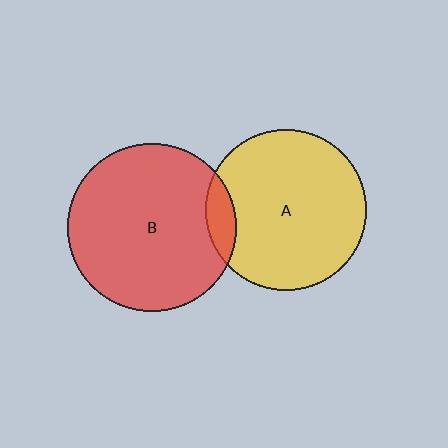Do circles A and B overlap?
Yes.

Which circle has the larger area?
Circle B (red).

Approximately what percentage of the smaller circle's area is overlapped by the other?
Approximately 10%.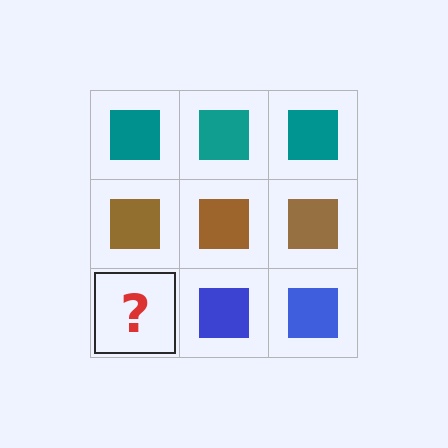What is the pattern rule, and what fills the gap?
The rule is that each row has a consistent color. The gap should be filled with a blue square.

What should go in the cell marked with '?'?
The missing cell should contain a blue square.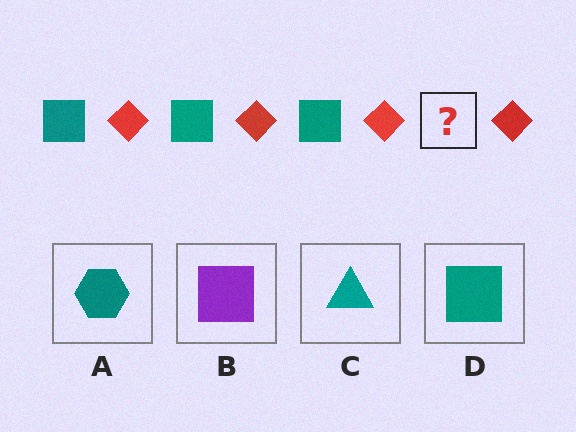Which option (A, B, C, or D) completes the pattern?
D.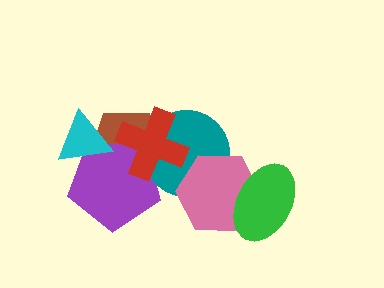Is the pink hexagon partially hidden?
Yes, it is partially covered by another shape.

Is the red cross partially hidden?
No, no other shape covers it.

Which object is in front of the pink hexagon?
The green ellipse is in front of the pink hexagon.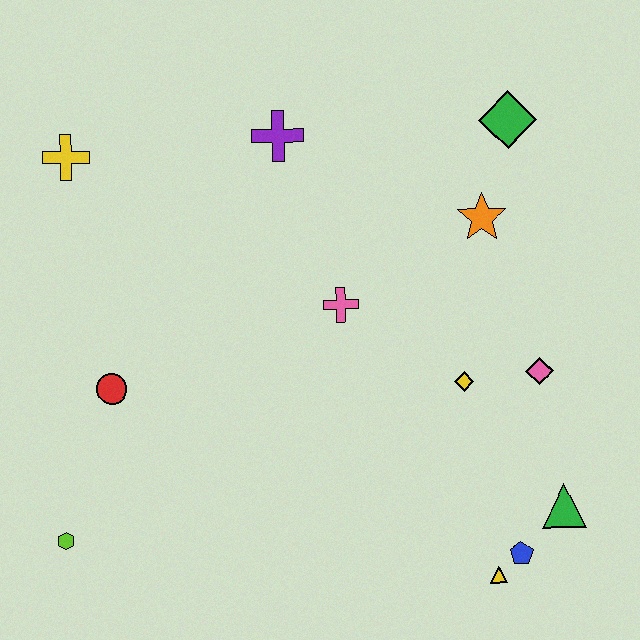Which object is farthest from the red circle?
The green diamond is farthest from the red circle.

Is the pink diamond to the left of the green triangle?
Yes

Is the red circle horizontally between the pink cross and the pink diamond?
No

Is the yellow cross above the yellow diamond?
Yes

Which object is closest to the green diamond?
The orange star is closest to the green diamond.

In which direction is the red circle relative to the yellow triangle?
The red circle is to the left of the yellow triangle.